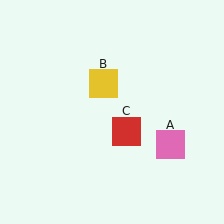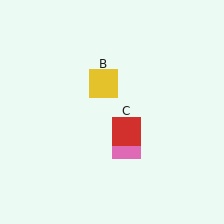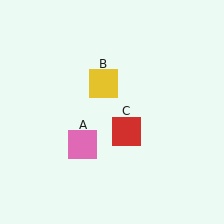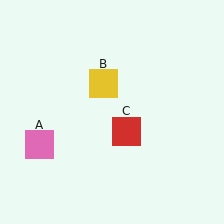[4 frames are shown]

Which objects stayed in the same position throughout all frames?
Yellow square (object B) and red square (object C) remained stationary.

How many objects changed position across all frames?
1 object changed position: pink square (object A).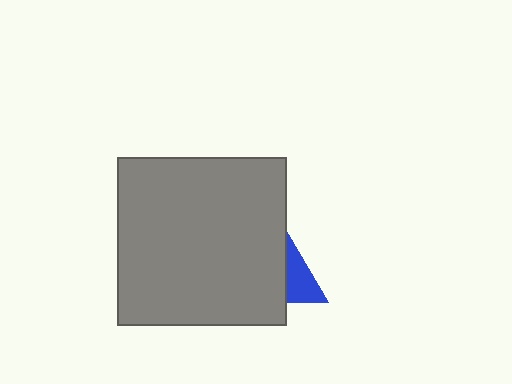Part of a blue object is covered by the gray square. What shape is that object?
It is a triangle.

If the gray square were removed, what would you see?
You would see the complete blue triangle.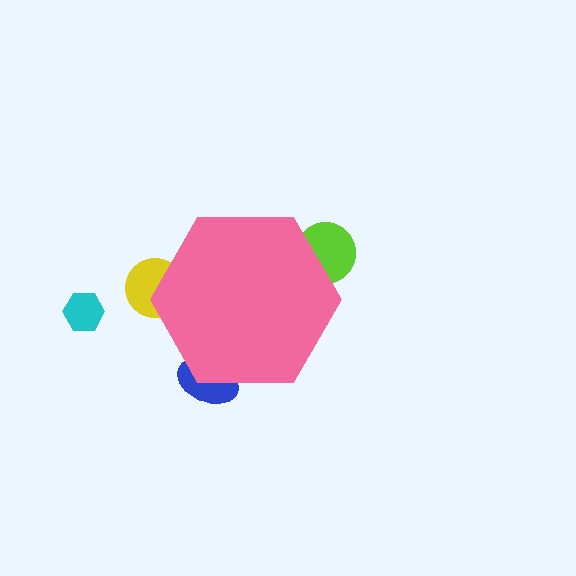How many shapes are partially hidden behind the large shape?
3 shapes are partially hidden.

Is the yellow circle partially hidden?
Yes, the yellow circle is partially hidden behind the pink hexagon.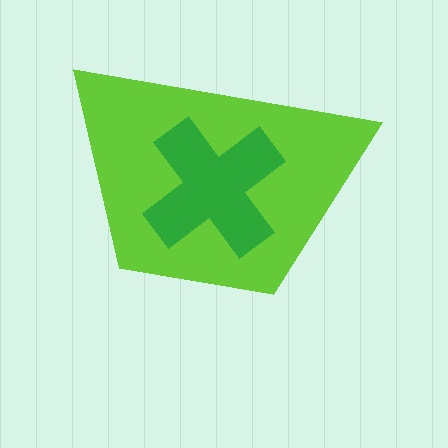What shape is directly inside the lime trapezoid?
The green cross.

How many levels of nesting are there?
2.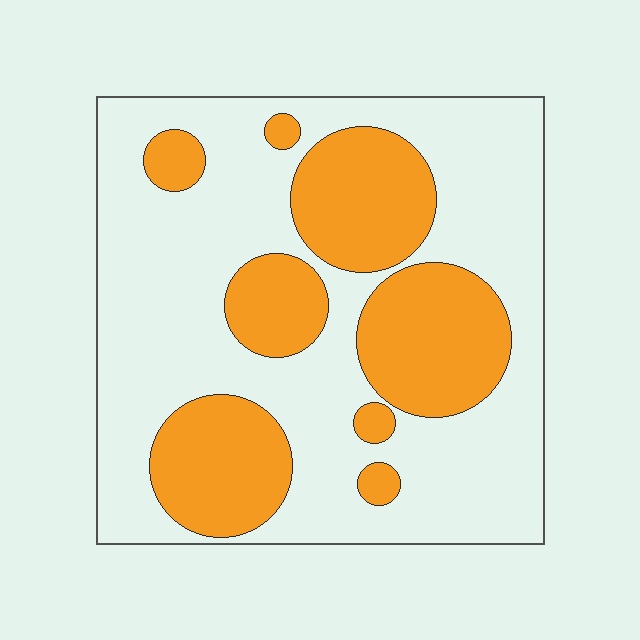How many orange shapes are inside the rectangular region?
8.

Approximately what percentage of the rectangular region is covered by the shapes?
Approximately 35%.